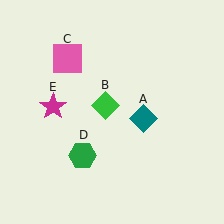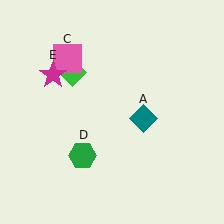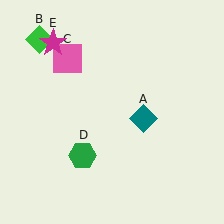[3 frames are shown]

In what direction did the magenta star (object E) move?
The magenta star (object E) moved up.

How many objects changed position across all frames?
2 objects changed position: green diamond (object B), magenta star (object E).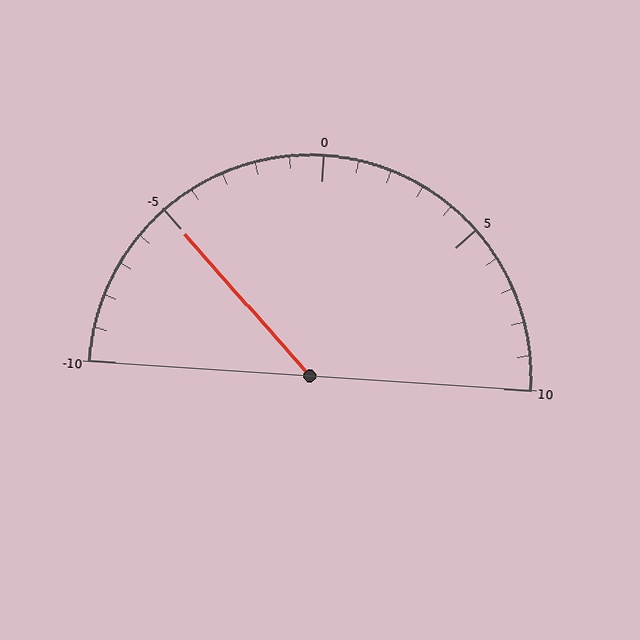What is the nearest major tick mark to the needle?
The nearest major tick mark is -5.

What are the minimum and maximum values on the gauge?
The gauge ranges from -10 to 10.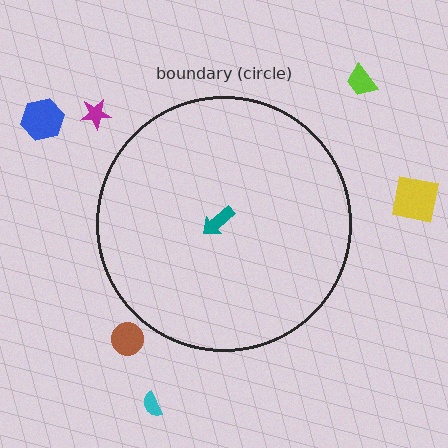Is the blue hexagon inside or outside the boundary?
Outside.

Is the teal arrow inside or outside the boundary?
Inside.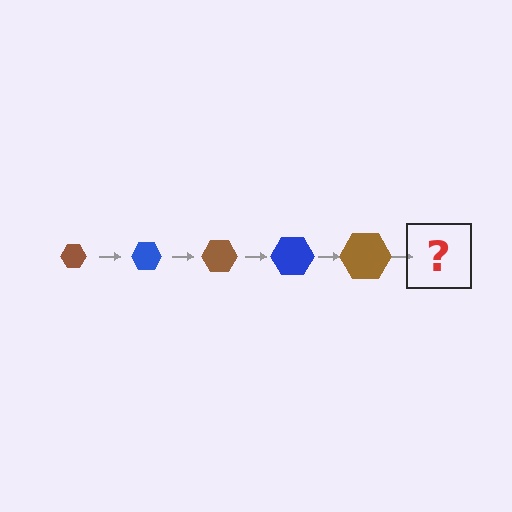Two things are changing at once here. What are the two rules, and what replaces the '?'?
The two rules are that the hexagon grows larger each step and the color cycles through brown and blue. The '?' should be a blue hexagon, larger than the previous one.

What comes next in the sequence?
The next element should be a blue hexagon, larger than the previous one.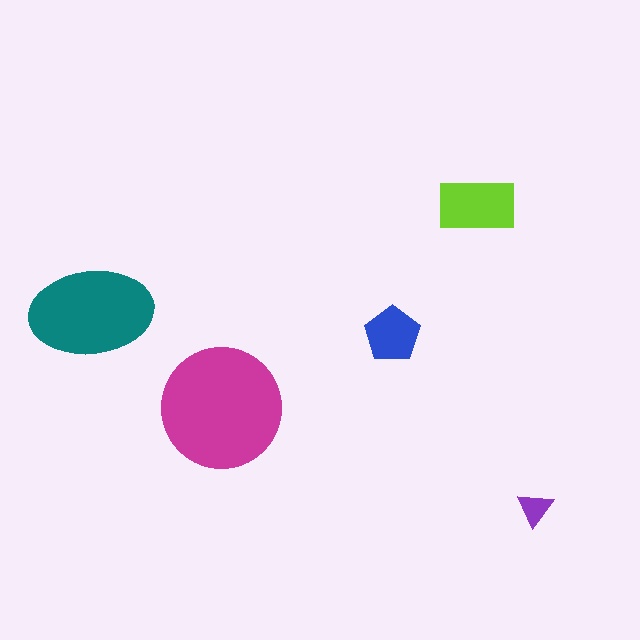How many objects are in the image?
There are 5 objects in the image.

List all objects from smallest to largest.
The purple triangle, the blue pentagon, the lime rectangle, the teal ellipse, the magenta circle.